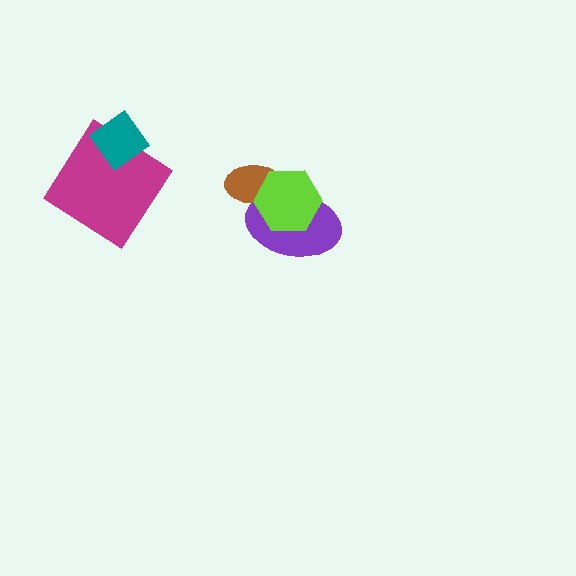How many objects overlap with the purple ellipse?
2 objects overlap with the purple ellipse.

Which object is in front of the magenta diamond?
The teal diamond is in front of the magenta diamond.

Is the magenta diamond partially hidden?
Yes, it is partially covered by another shape.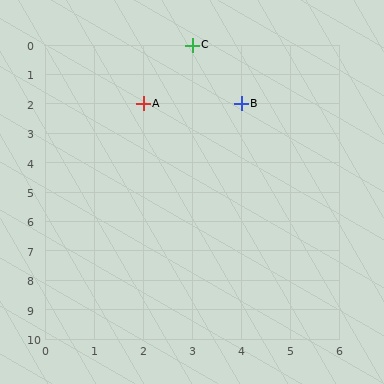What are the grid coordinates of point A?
Point A is at grid coordinates (2, 2).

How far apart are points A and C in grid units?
Points A and C are 1 column and 2 rows apart (about 2.2 grid units diagonally).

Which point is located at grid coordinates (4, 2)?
Point B is at (4, 2).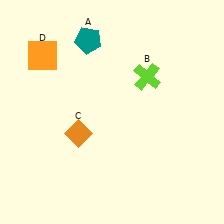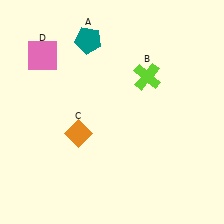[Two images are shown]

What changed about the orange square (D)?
In Image 1, D is orange. In Image 2, it changed to pink.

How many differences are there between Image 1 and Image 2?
There is 1 difference between the two images.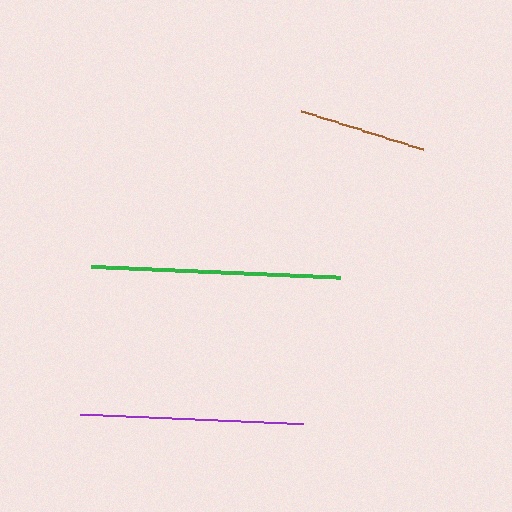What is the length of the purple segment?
The purple segment is approximately 222 pixels long.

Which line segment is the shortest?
The brown line is the shortest at approximately 128 pixels.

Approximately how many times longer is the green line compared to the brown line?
The green line is approximately 1.9 times the length of the brown line.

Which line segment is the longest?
The green line is the longest at approximately 249 pixels.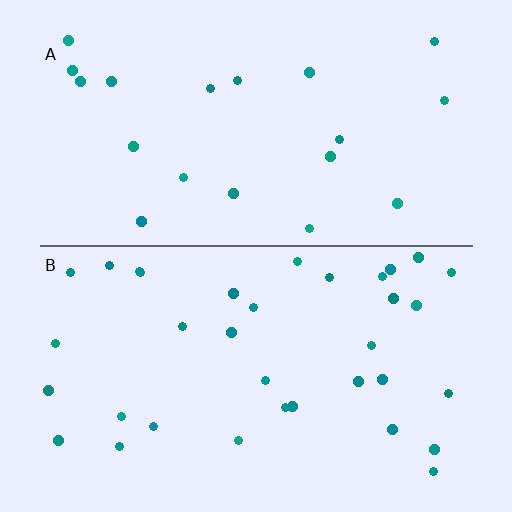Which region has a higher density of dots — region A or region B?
B (the bottom).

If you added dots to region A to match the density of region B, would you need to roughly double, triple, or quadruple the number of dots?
Approximately double.